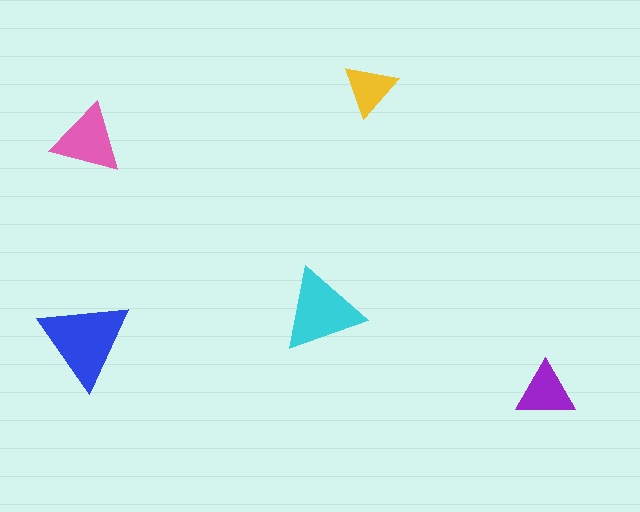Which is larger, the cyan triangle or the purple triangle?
The cyan one.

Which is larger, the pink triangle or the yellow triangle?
The pink one.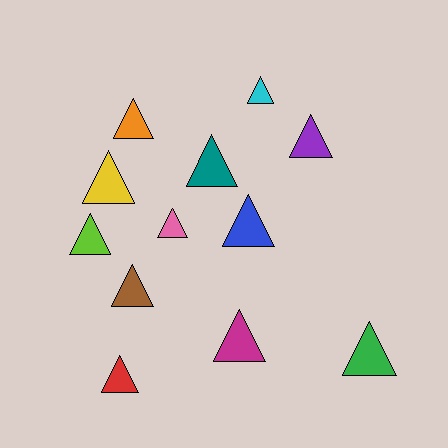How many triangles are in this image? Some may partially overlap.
There are 12 triangles.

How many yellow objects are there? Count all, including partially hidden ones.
There is 1 yellow object.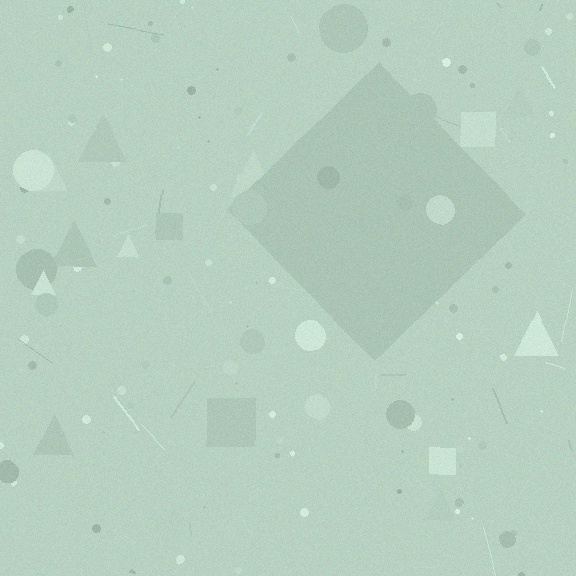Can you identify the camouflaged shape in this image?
The camouflaged shape is a diamond.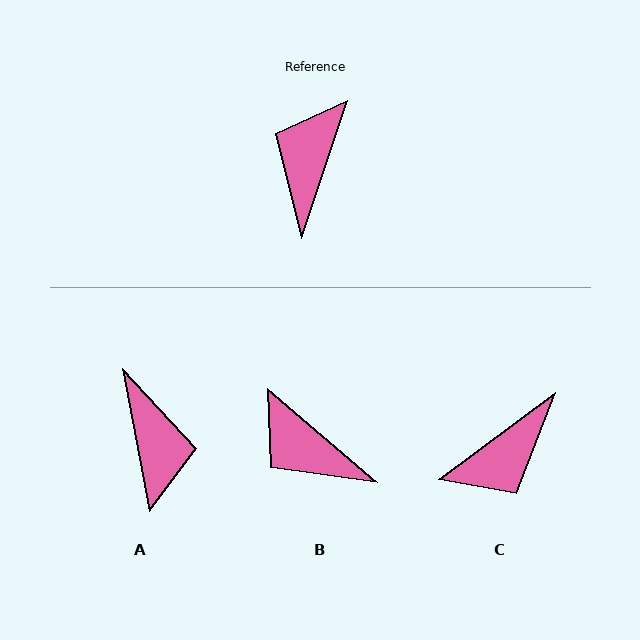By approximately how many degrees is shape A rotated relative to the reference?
Approximately 151 degrees clockwise.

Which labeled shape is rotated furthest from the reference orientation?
A, about 151 degrees away.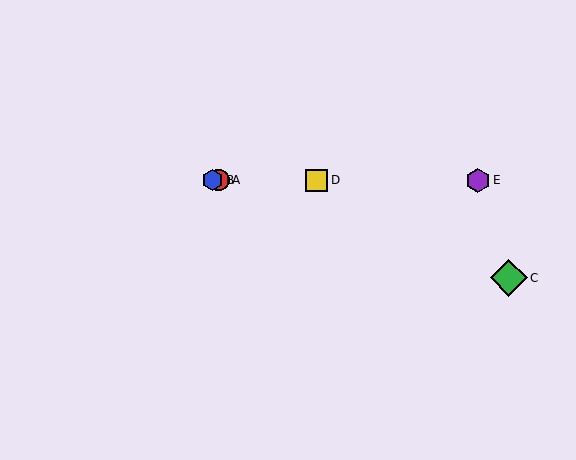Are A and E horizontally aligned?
Yes, both are at y≈180.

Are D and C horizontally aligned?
No, D is at y≈180 and C is at y≈278.